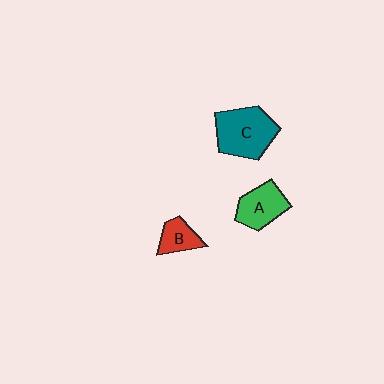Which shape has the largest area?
Shape C (teal).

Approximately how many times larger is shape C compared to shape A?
Approximately 1.5 times.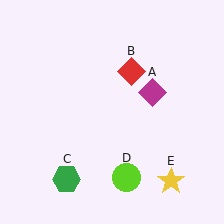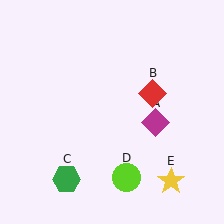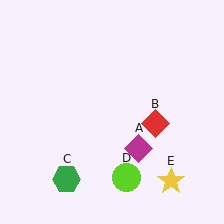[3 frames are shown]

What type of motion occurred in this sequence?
The magenta diamond (object A), red diamond (object B) rotated clockwise around the center of the scene.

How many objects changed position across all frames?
2 objects changed position: magenta diamond (object A), red diamond (object B).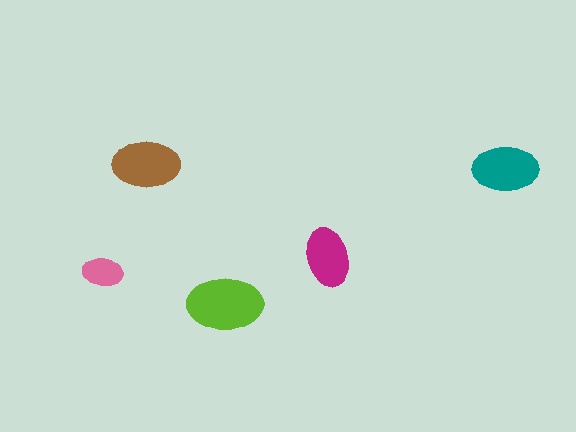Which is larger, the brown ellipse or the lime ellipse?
The lime one.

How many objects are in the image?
There are 5 objects in the image.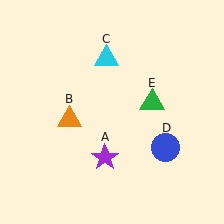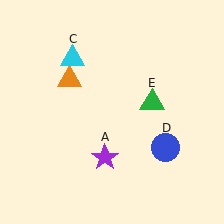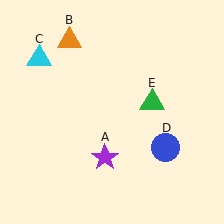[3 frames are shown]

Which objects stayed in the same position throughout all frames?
Purple star (object A) and blue circle (object D) and green triangle (object E) remained stationary.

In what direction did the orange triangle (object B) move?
The orange triangle (object B) moved up.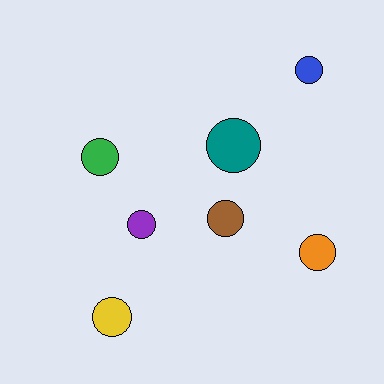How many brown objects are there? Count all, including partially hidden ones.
There is 1 brown object.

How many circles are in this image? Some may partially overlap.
There are 7 circles.